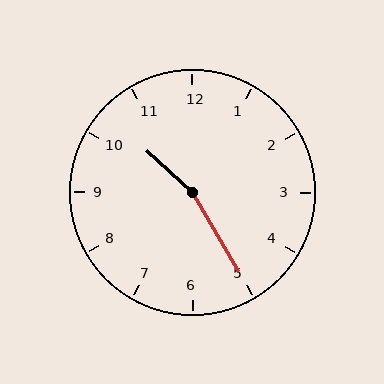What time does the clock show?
10:25.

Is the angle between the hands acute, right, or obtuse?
It is obtuse.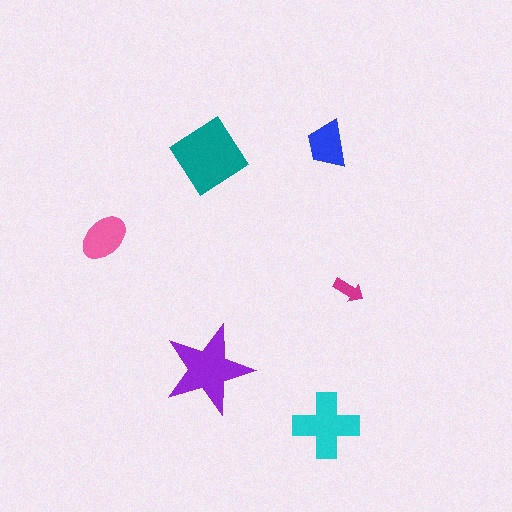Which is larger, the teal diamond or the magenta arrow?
The teal diamond.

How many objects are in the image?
There are 6 objects in the image.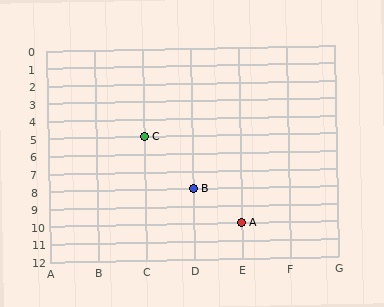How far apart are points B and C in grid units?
Points B and C are 1 column and 3 rows apart (about 3.2 grid units diagonally).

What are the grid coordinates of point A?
Point A is at grid coordinates (E, 10).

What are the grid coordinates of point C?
Point C is at grid coordinates (C, 5).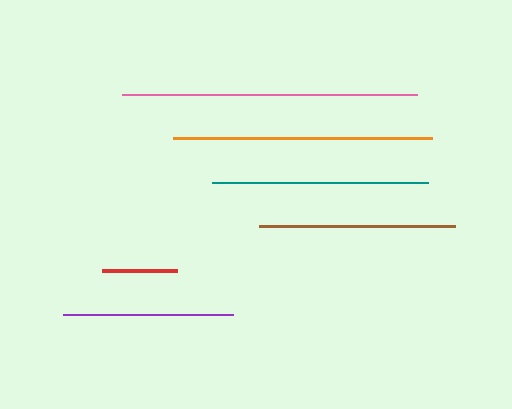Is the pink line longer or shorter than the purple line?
The pink line is longer than the purple line.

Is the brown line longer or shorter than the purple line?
The brown line is longer than the purple line.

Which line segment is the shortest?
The red line is the shortest at approximately 75 pixels.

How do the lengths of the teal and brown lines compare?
The teal and brown lines are approximately the same length.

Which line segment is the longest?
The pink line is the longest at approximately 294 pixels.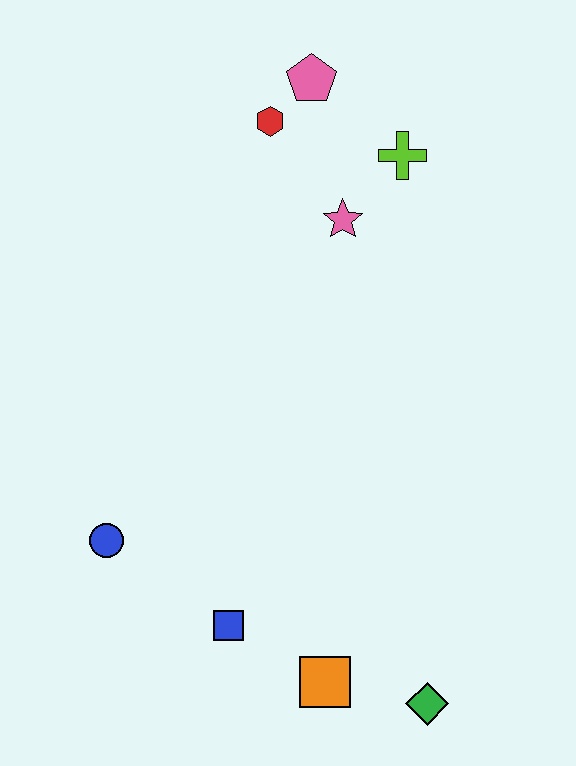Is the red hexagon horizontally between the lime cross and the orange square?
No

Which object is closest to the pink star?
The lime cross is closest to the pink star.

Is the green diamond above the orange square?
No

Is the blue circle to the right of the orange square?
No